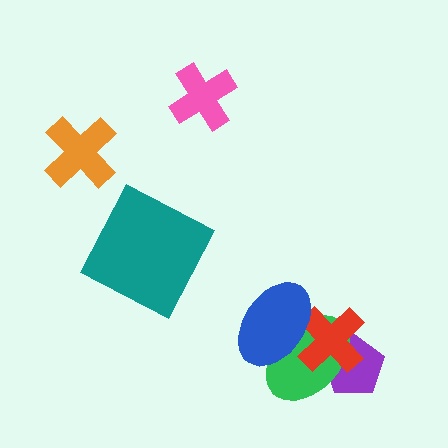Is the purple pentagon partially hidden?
Yes, it is partially covered by another shape.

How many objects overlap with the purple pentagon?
2 objects overlap with the purple pentagon.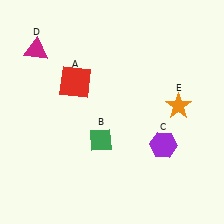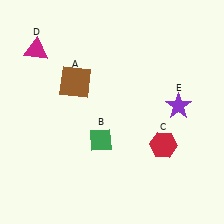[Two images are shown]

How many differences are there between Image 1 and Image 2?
There are 3 differences between the two images.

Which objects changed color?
A changed from red to brown. C changed from purple to red. E changed from orange to purple.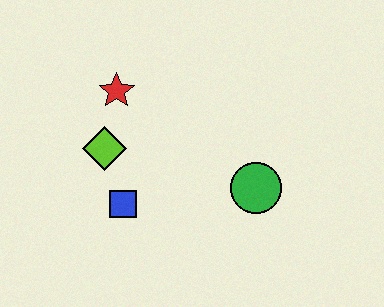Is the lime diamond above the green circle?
Yes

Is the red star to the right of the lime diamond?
Yes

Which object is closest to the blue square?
The lime diamond is closest to the blue square.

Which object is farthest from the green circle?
The red star is farthest from the green circle.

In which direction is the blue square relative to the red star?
The blue square is below the red star.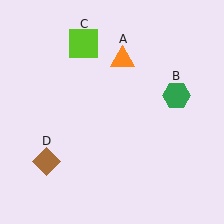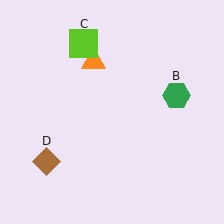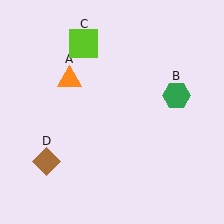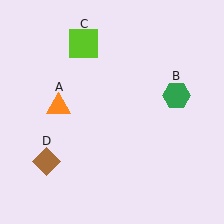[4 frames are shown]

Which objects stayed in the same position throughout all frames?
Green hexagon (object B) and lime square (object C) and brown diamond (object D) remained stationary.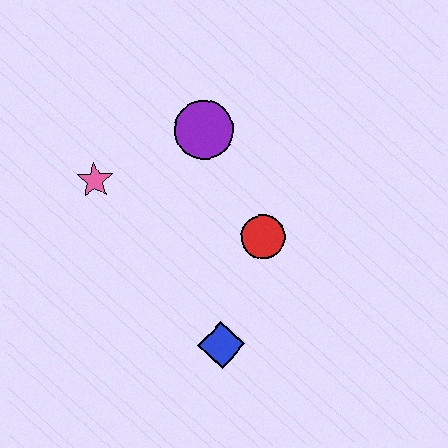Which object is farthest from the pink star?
The blue diamond is farthest from the pink star.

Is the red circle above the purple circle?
No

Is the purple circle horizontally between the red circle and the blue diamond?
No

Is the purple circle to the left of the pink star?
No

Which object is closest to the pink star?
The purple circle is closest to the pink star.